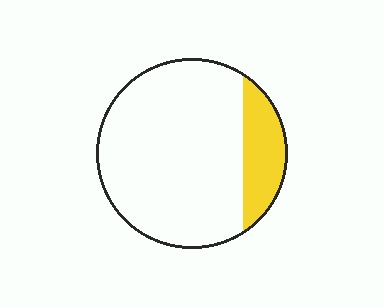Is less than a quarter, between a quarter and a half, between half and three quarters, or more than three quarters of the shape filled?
Less than a quarter.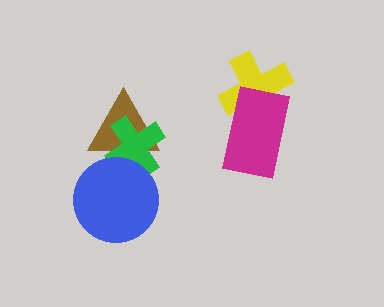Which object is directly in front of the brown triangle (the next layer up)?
The green cross is directly in front of the brown triangle.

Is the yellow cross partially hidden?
Yes, it is partially covered by another shape.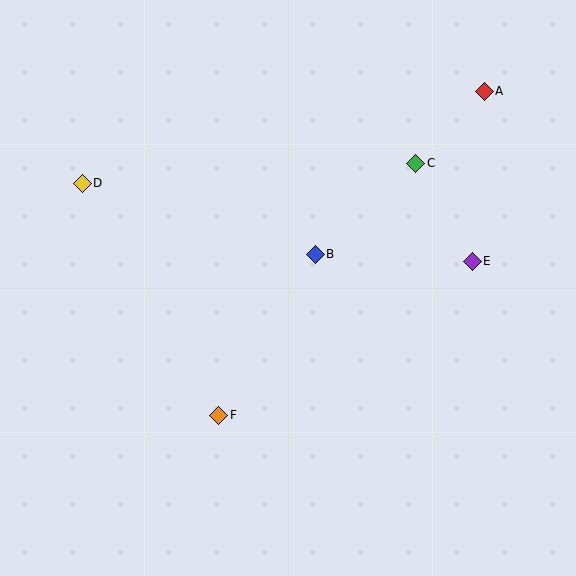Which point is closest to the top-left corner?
Point D is closest to the top-left corner.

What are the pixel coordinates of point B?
Point B is at (315, 255).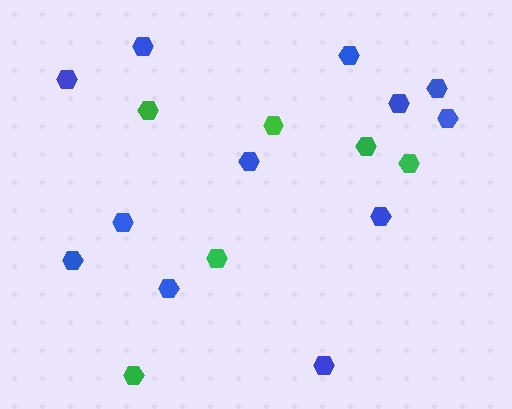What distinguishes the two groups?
There are 2 groups: one group of green hexagons (6) and one group of blue hexagons (12).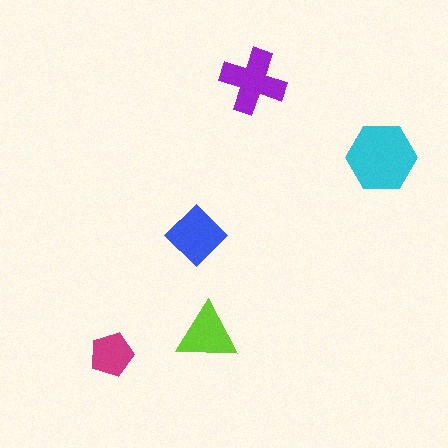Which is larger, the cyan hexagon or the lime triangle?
The cyan hexagon.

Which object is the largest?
The cyan hexagon.